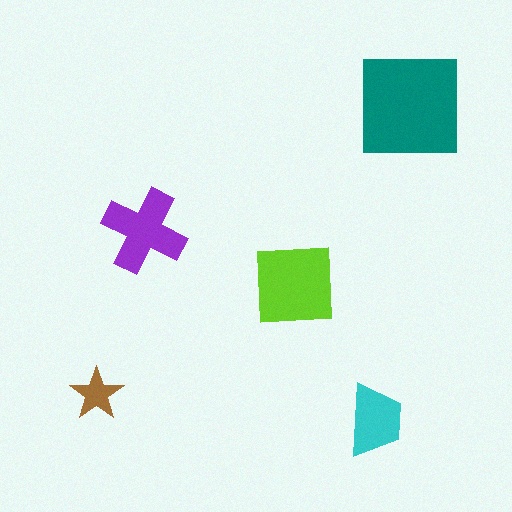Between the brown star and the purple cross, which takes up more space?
The purple cross.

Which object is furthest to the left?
The brown star is leftmost.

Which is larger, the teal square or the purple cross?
The teal square.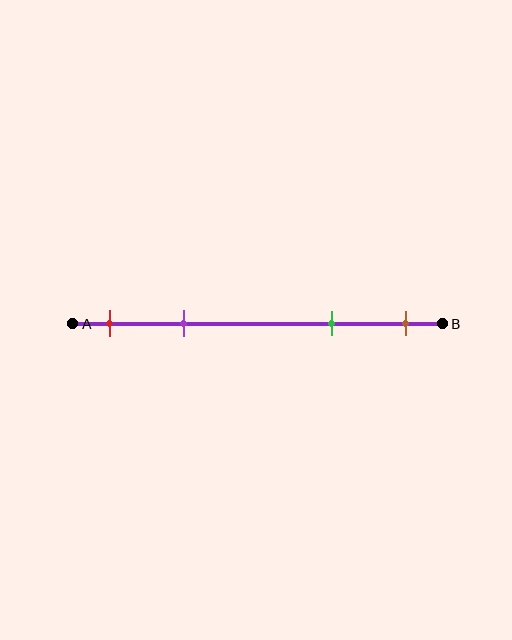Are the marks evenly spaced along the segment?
No, the marks are not evenly spaced.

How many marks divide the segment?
There are 4 marks dividing the segment.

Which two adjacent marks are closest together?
The red and purple marks are the closest adjacent pair.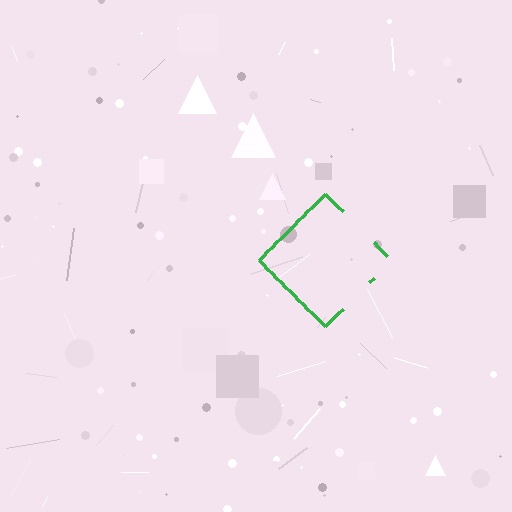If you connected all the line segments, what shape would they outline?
They would outline a diamond.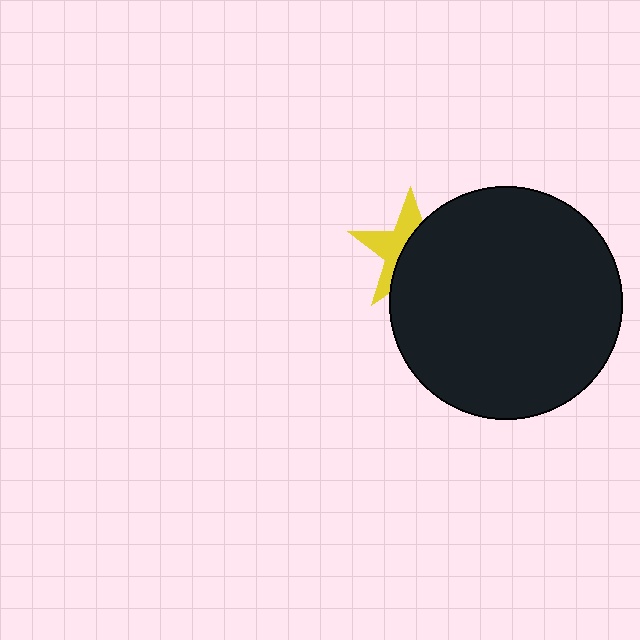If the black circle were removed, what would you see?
You would see the complete yellow star.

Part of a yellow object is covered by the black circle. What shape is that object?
It is a star.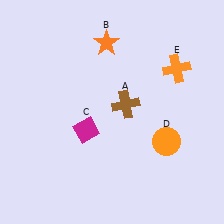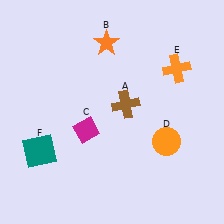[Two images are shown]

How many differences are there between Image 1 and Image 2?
There is 1 difference between the two images.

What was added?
A teal square (F) was added in Image 2.